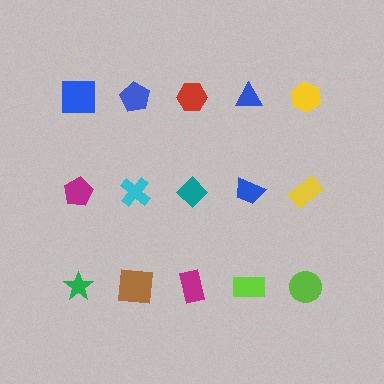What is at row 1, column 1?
A blue square.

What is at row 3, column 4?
A lime rectangle.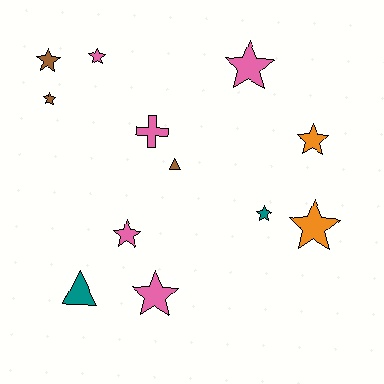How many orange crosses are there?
There are no orange crosses.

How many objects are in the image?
There are 12 objects.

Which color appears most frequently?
Pink, with 5 objects.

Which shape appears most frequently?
Star, with 9 objects.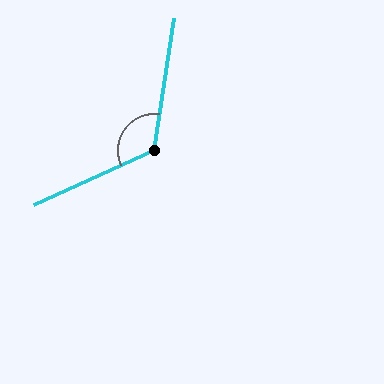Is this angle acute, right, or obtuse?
It is obtuse.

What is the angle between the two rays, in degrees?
Approximately 123 degrees.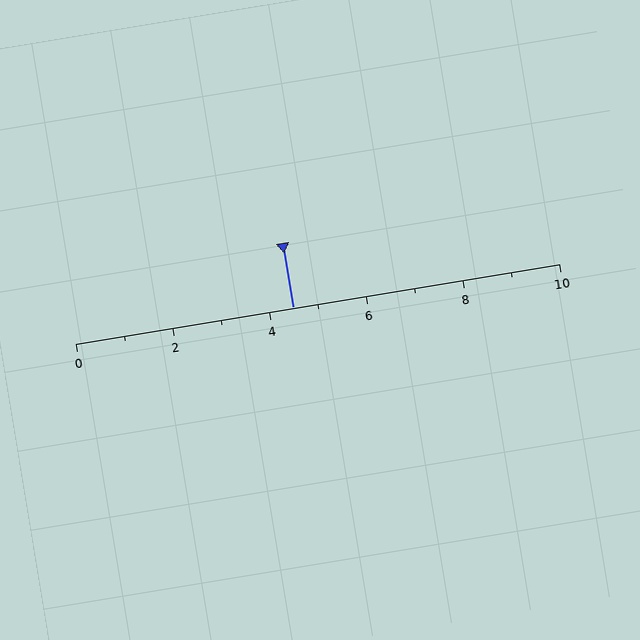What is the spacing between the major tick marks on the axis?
The major ticks are spaced 2 apart.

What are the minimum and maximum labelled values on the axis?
The axis runs from 0 to 10.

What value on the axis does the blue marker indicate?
The marker indicates approximately 4.5.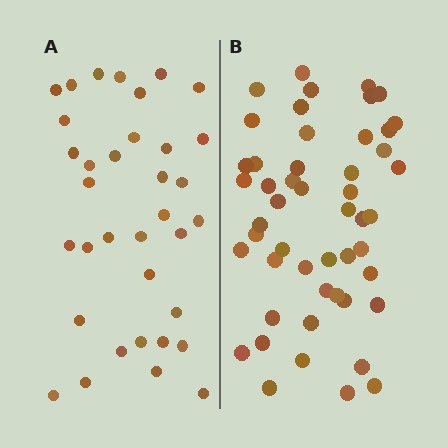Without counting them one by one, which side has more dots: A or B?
Region B (the right region) has more dots.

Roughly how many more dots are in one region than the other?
Region B has approximately 15 more dots than region A.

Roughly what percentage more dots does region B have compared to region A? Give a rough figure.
About 45% more.